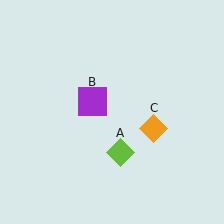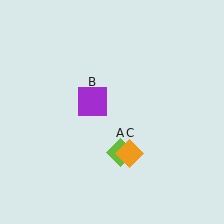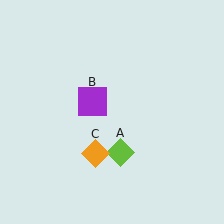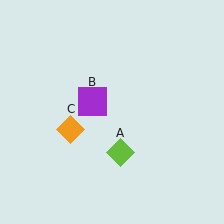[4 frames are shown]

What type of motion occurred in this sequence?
The orange diamond (object C) rotated clockwise around the center of the scene.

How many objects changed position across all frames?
1 object changed position: orange diamond (object C).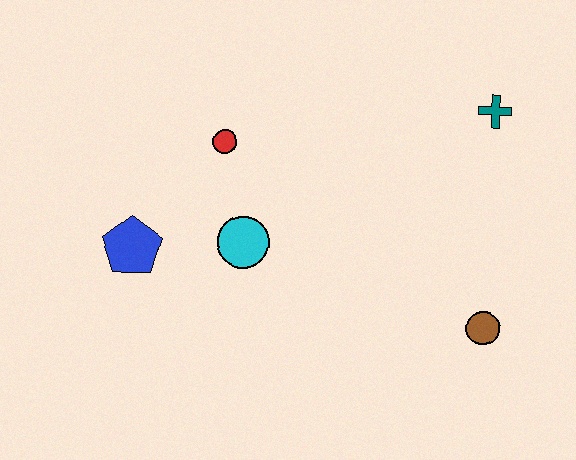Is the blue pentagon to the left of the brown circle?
Yes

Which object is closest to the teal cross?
The brown circle is closest to the teal cross.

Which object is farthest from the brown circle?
The blue pentagon is farthest from the brown circle.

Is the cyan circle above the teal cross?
No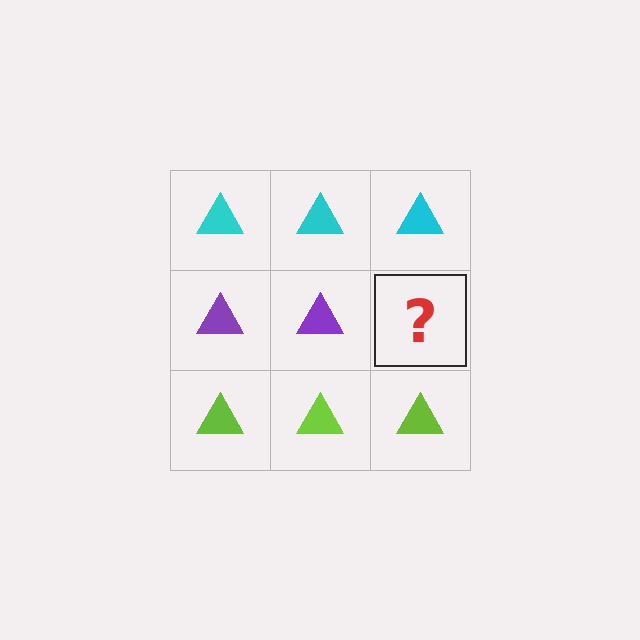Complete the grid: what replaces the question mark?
The question mark should be replaced with a purple triangle.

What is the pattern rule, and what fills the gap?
The rule is that each row has a consistent color. The gap should be filled with a purple triangle.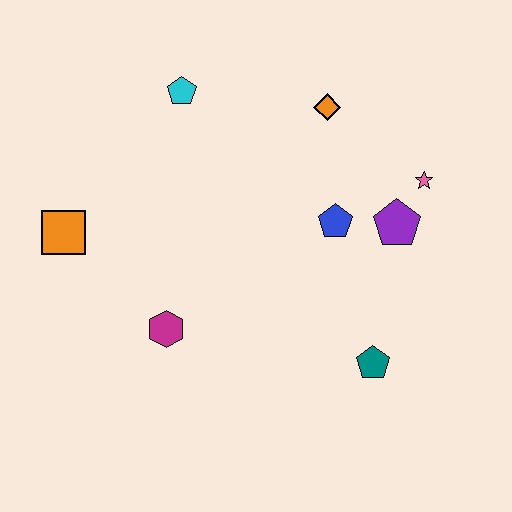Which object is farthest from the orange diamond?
The orange square is farthest from the orange diamond.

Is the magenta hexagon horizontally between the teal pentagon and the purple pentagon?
No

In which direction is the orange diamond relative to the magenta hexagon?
The orange diamond is above the magenta hexagon.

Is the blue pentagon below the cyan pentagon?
Yes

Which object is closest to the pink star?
The purple pentagon is closest to the pink star.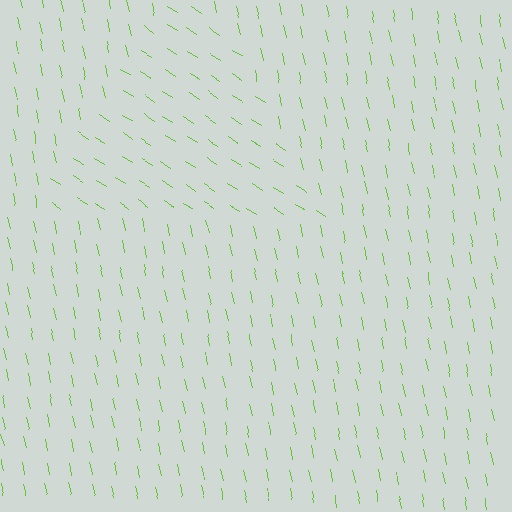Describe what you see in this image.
The image is filled with small lime line segments. A triangle region in the image has lines oriented differently from the surrounding lines, creating a visible texture boundary.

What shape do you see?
I see a triangle.